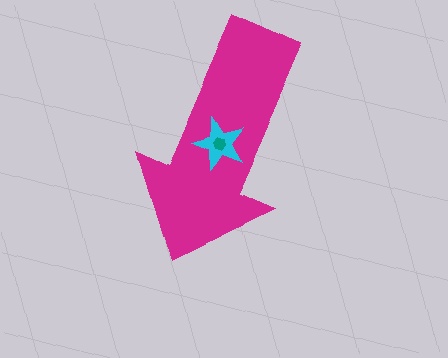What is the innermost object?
The teal hexagon.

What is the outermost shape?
The magenta arrow.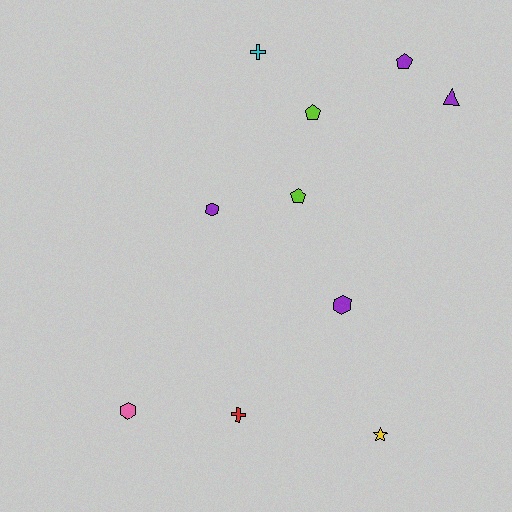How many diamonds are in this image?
There are no diamonds.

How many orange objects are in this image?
There are no orange objects.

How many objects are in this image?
There are 10 objects.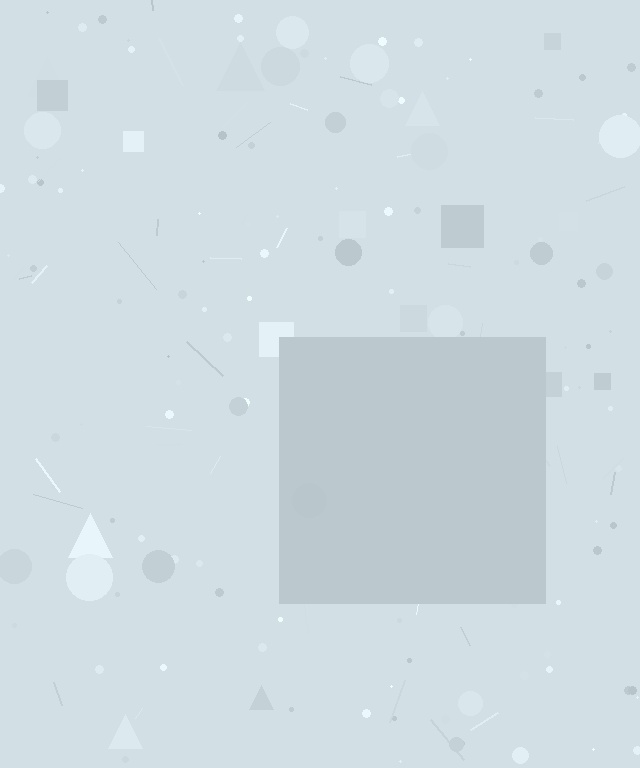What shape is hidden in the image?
A square is hidden in the image.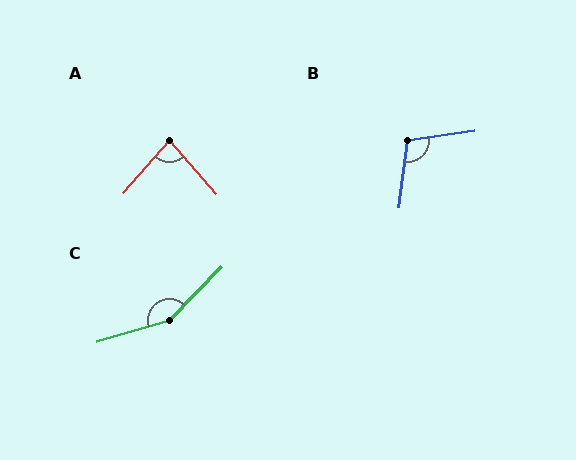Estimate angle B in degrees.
Approximately 105 degrees.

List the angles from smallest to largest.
A (81°), B (105°), C (152°).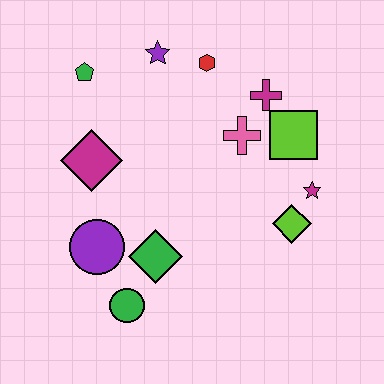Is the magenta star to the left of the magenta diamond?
No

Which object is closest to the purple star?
The red hexagon is closest to the purple star.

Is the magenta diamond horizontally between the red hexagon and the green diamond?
No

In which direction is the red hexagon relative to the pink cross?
The red hexagon is above the pink cross.